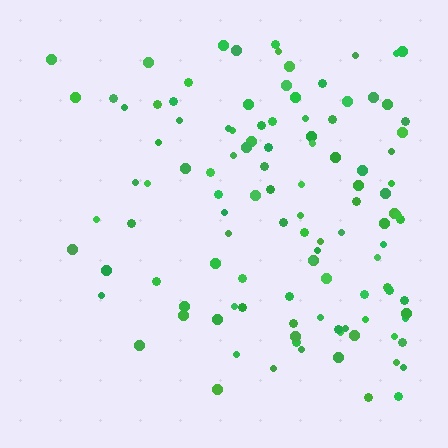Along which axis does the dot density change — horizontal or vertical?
Horizontal.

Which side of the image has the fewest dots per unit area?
The left.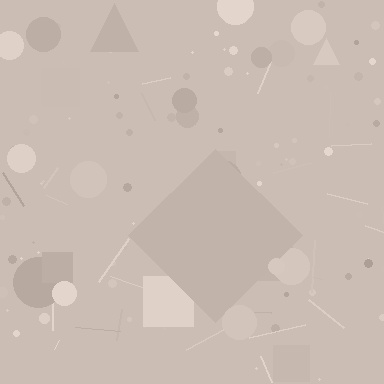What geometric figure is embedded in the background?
A diamond is embedded in the background.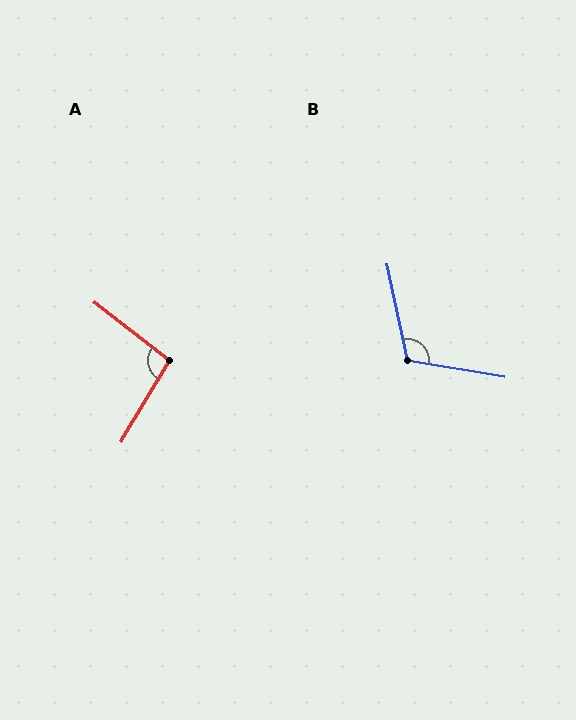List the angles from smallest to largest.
A (97°), B (111°).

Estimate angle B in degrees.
Approximately 111 degrees.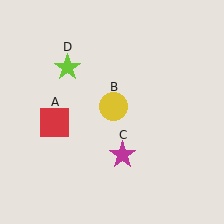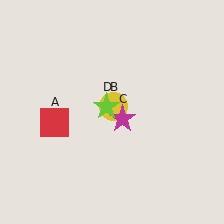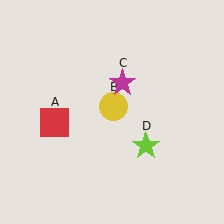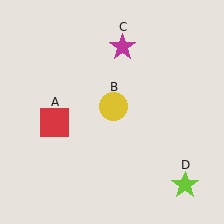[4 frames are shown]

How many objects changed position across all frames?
2 objects changed position: magenta star (object C), lime star (object D).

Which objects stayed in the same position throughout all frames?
Red square (object A) and yellow circle (object B) remained stationary.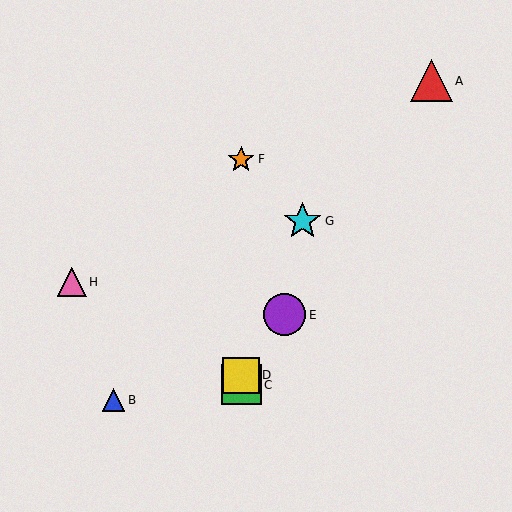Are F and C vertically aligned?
Yes, both are at x≈241.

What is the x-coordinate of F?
Object F is at x≈241.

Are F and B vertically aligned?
No, F is at x≈241 and B is at x≈114.